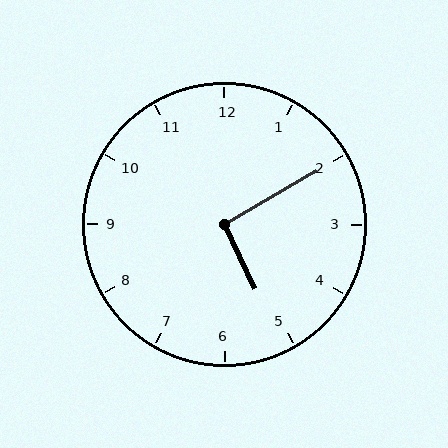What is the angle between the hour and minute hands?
Approximately 95 degrees.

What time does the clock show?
5:10.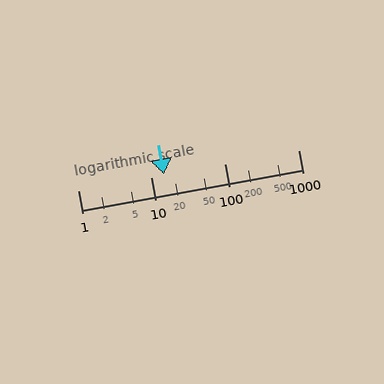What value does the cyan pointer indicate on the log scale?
The pointer indicates approximately 15.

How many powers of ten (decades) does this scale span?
The scale spans 3 decades, from 1 to 1000.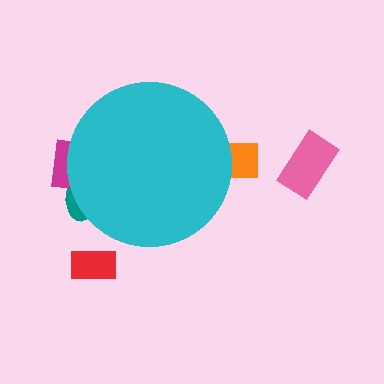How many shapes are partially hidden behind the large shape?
3 shapes are partially hidden.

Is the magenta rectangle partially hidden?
Yes, the magenta rectangle is partially hidden behind the cyan circle.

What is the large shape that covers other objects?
A cyan circle.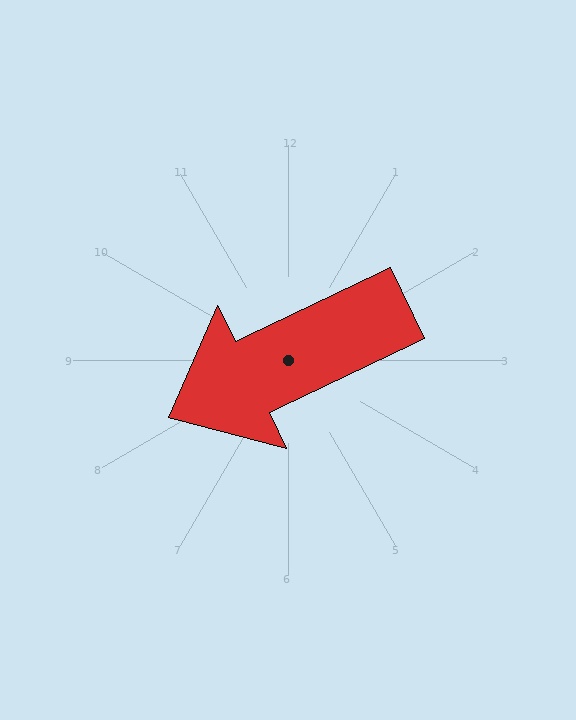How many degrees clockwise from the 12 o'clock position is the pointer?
Approximately 244 degrees.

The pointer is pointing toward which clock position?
Roughly 8 o'clock.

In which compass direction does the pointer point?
Southwest.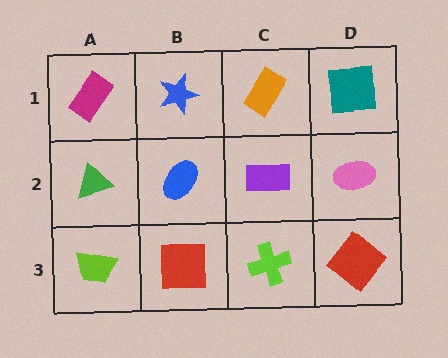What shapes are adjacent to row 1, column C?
A purple rectangle (row 2, column C), a blue star (row 1, column B), a teal square (row 1, column D).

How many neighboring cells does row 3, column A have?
2.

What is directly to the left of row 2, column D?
A purple rectangle.